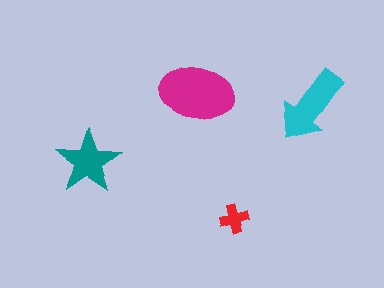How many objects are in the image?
There are 4 objects in the image.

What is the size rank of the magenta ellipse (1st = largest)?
1st.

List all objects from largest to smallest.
The magenta ellipse, the cyan arrow, the teal star, the red cross.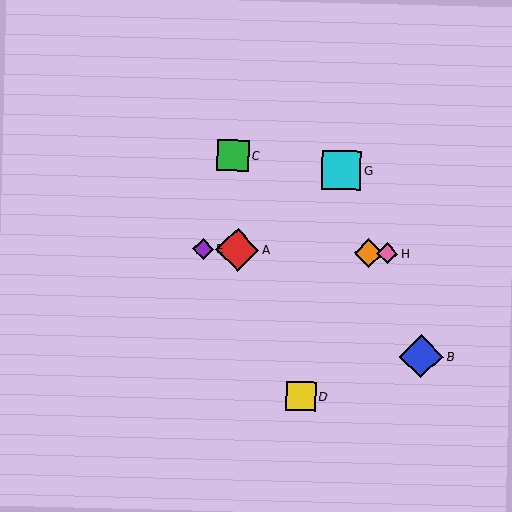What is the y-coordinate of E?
Object E is at y≈249.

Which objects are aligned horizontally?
Objects A, E, F, H are aligned horizontally.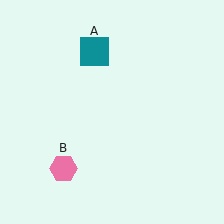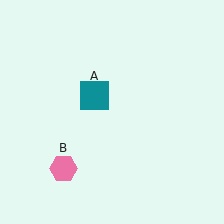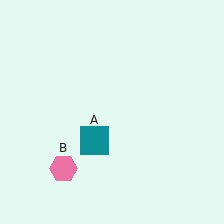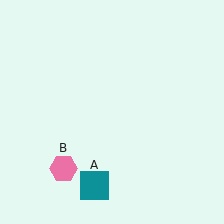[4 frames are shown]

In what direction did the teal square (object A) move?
The teal square (object A) moved down.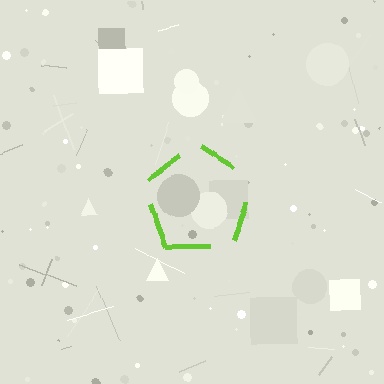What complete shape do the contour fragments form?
The contour fragments form a pentagon.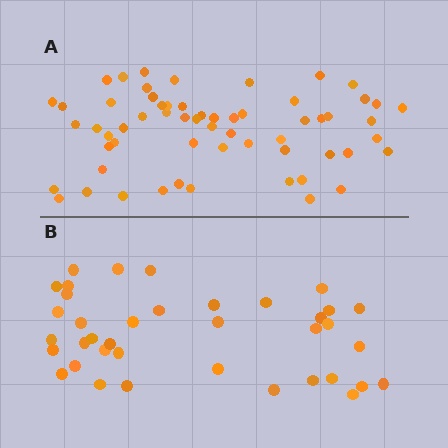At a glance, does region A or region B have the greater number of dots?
Region A (the top region) has more dots.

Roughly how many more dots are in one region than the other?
Region A has approximately 20 more dots than region B.